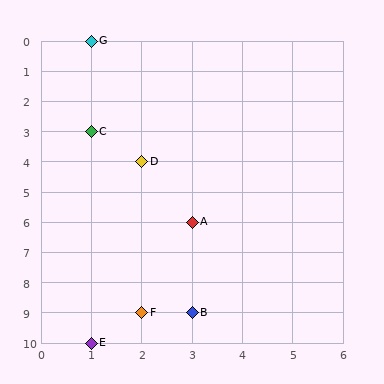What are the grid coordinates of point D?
Point D is at grid coordinates (2, 4).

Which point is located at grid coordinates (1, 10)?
Point E is at (1, 10).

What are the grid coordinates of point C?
Point C is at grid coordinates (1, 3).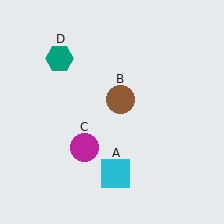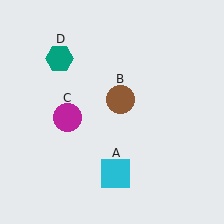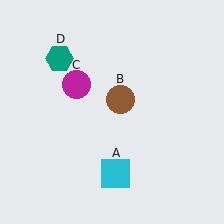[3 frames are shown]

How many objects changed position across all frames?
1 object changed position: magenta circle (object C).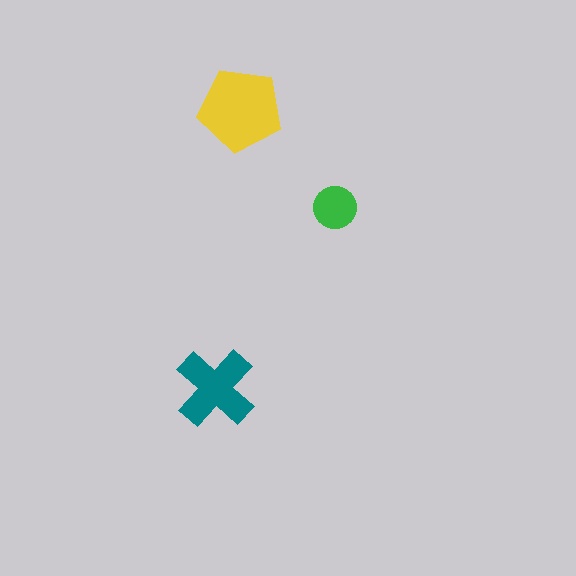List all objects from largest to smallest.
The yellow pentagon, the teal cross, the green circle.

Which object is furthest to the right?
The green circle is rightmost.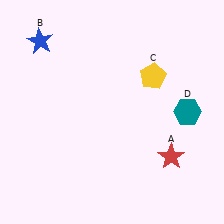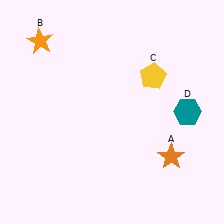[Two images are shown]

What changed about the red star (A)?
In Image 1, A is red. In Image 2, it changed to orange.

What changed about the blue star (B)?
In Image 1, B is blue. In Image 2, it changed to orange.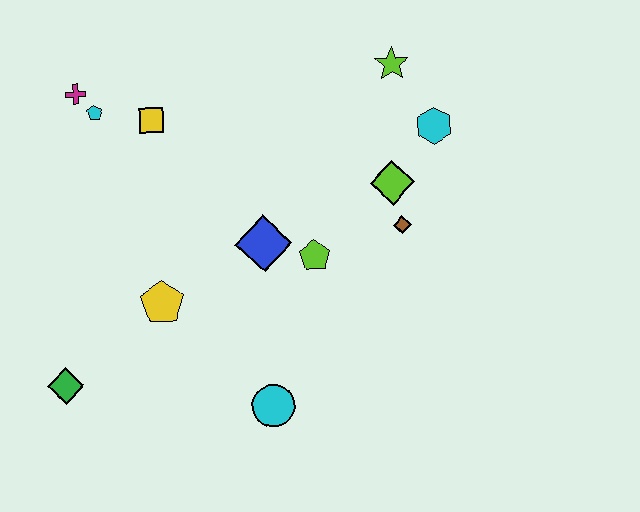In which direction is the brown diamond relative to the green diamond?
The brown diamond is to the right of the green diamond.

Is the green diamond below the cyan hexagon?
Yes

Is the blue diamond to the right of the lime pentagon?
No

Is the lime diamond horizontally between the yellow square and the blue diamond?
No